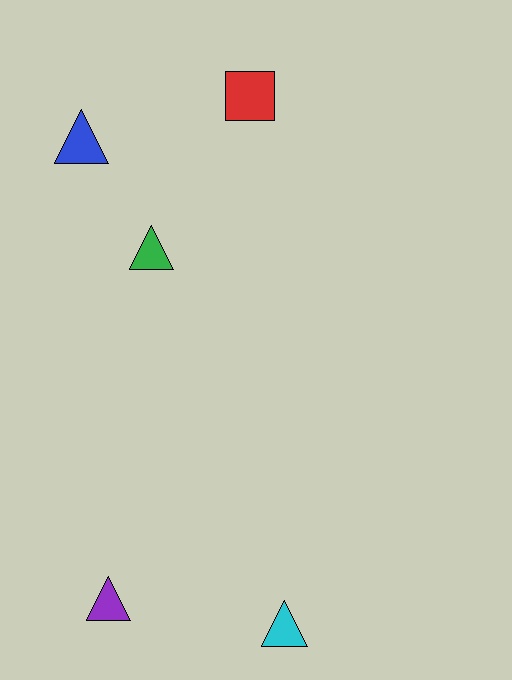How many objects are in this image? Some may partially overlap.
There are 5 objects.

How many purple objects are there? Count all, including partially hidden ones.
There is 1 purple object.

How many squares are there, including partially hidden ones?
There is 1 square.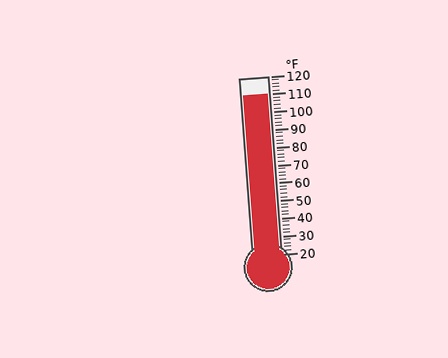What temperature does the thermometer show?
The thermometer shows approximately 110°F.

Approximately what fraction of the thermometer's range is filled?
The thermometer is filled to approximately 90% of its range.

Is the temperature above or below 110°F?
The temperature is at 110°F.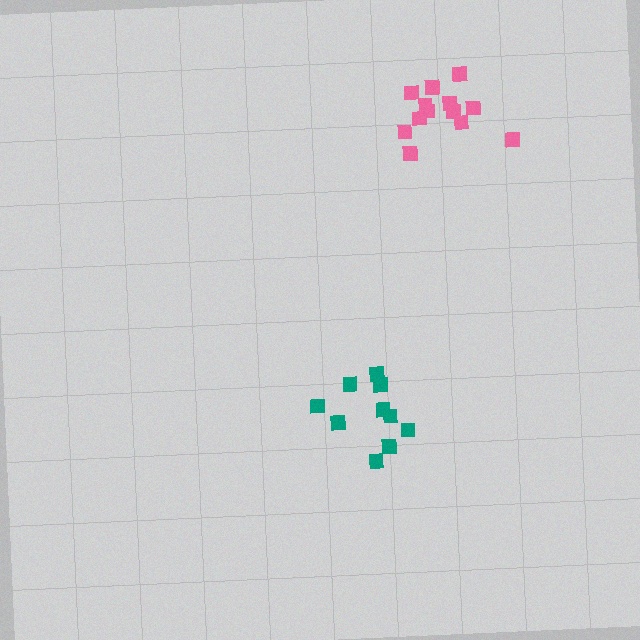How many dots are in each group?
Group 1: 10 dots, Group 2: 13 dots (23 total).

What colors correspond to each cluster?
The clusters are colored: teal, pink.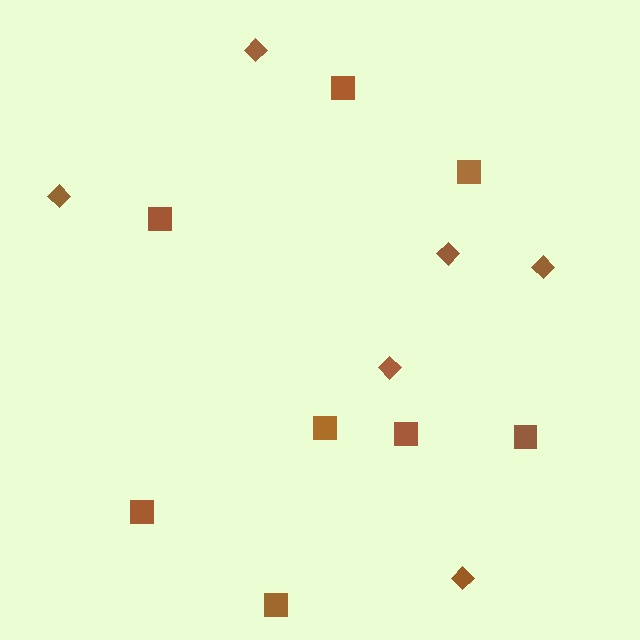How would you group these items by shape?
There are 2 groups: one group of squares (8) and one group of diamonds (6).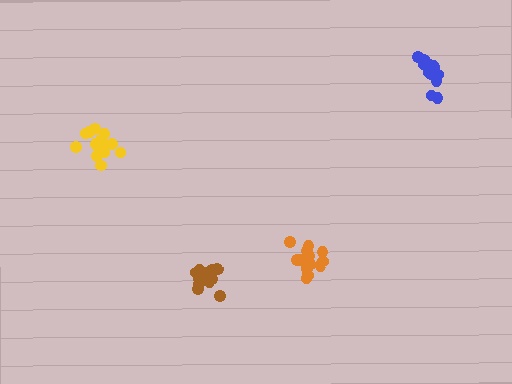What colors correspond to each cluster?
The clusters are colored: yellow, blue, brown, orange.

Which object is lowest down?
The brown cluster is bottommost.